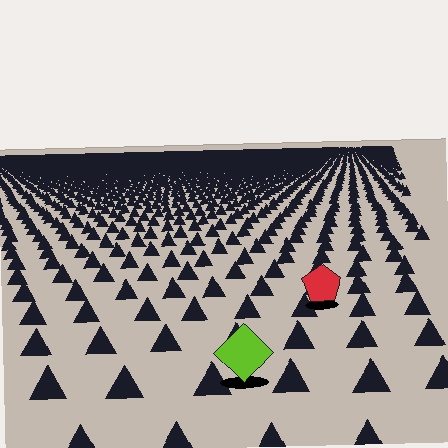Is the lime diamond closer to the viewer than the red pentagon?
Yes. The lime diamond is closer — you can tell from the texture gradient: the ground texture is coarser near it.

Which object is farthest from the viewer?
The red pentagon is farthest from the viewer. It appears smaller and the ground texture around it is denser.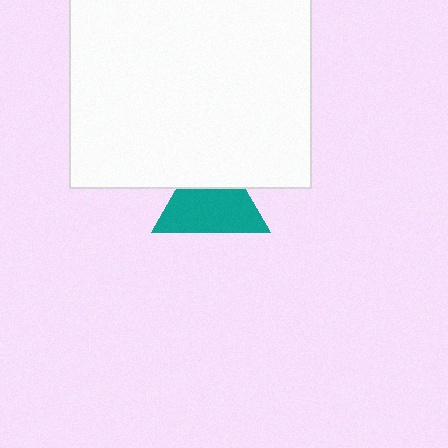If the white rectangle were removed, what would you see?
You would see the complete teal triangle.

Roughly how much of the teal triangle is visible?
Most of it is visible (roughly 66%).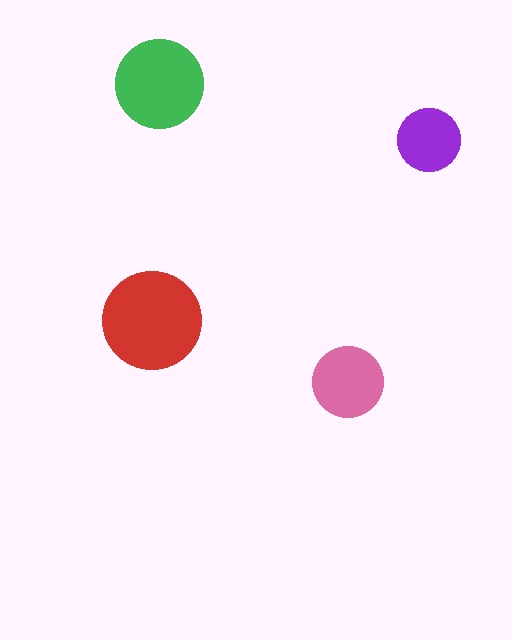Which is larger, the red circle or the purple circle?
The red one.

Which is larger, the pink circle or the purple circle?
The pink one.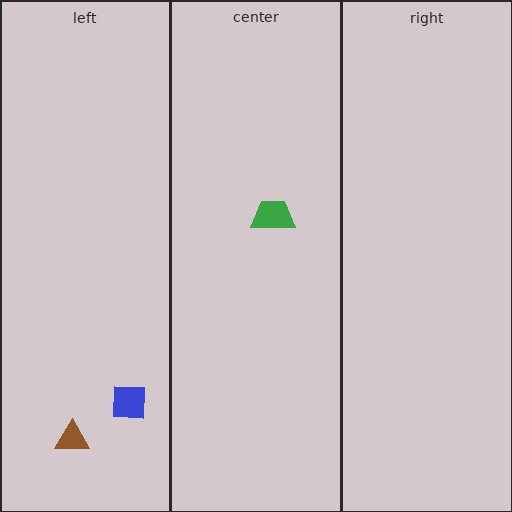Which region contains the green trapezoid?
The center region.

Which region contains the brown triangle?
The left region.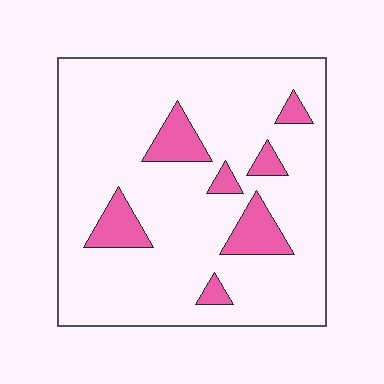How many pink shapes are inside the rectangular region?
7.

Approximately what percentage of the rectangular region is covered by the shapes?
Approximately 15%.